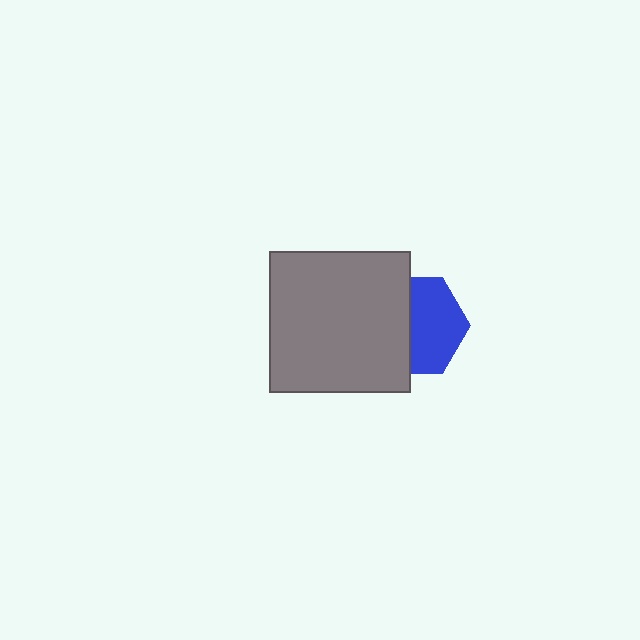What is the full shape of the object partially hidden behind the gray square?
The partially hidden object is a blue hexagon.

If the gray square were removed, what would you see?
You would see the complete blue hexagon.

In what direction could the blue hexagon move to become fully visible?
The blue hexagon could move right. That would shift it out from behind the gray square entirely.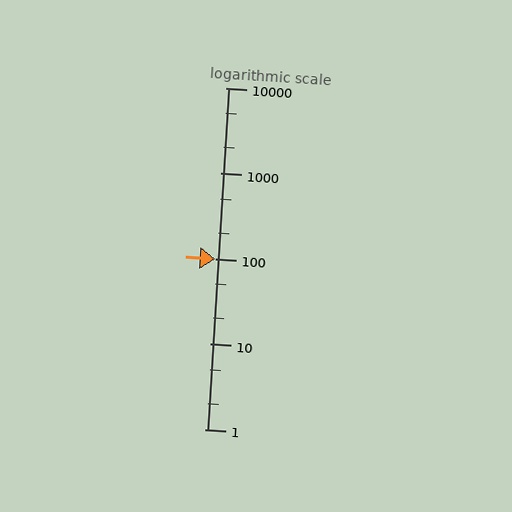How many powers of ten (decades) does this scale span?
The scale spans 4 decades, from 1 to 10000.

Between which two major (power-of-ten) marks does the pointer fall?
The pointer is between 100 and 1000.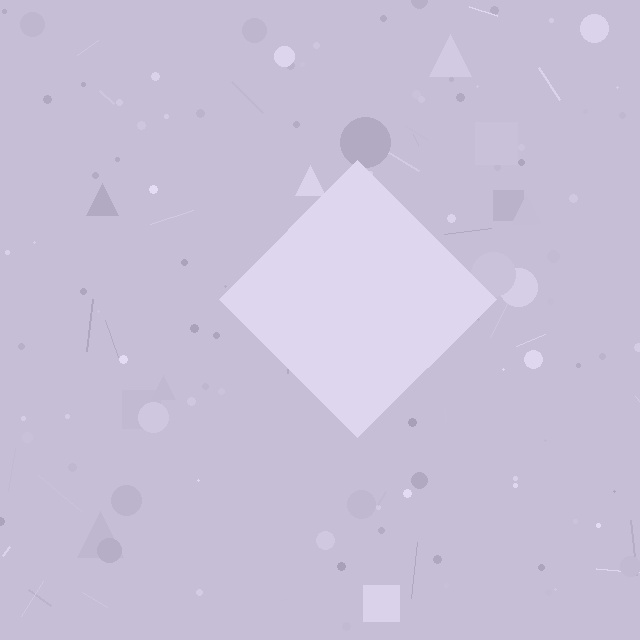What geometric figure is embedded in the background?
A diamond is embedded in the background.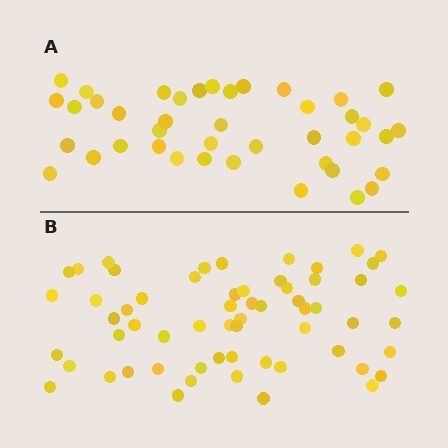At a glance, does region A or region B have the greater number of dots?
Region B (the bottom region) has more dots.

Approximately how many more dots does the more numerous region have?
Region B has approximately 20 more dots than region A.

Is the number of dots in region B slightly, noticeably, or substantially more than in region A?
Region B has substantially more. The ratio is roughly 1.5 to 1.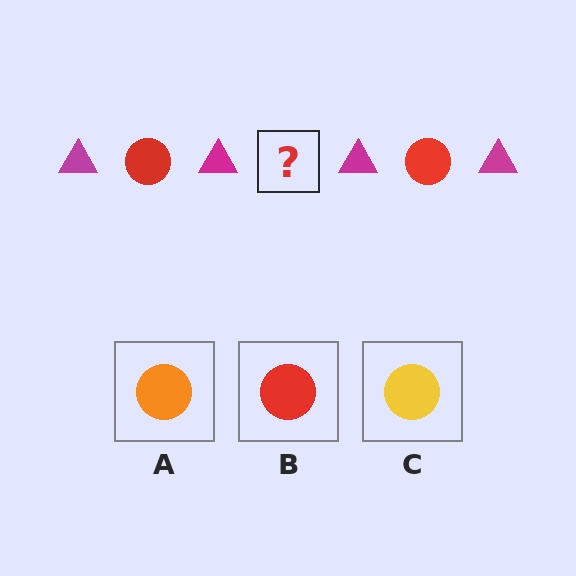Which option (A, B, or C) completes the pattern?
B.